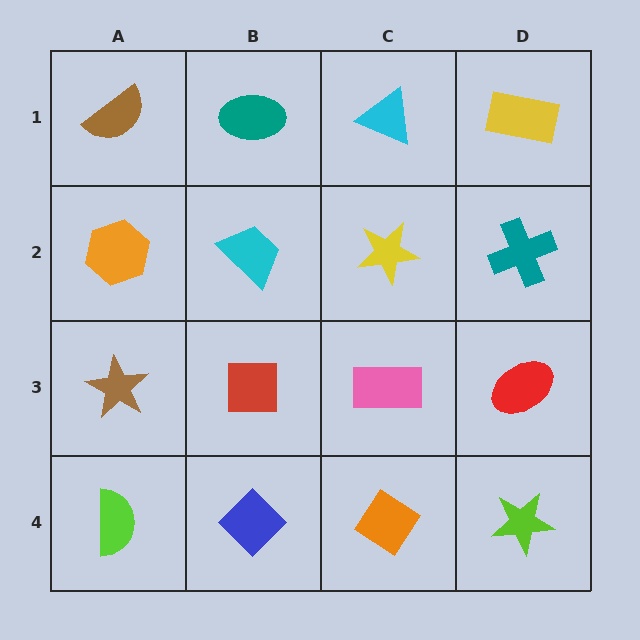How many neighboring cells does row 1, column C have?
3.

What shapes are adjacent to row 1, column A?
An orange hexagon (row 2, column A), a teal ellipse (row 1, column B).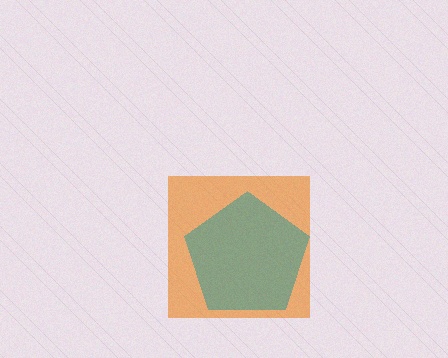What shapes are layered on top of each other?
The layered shapes are: an orange square, a teal pentagon.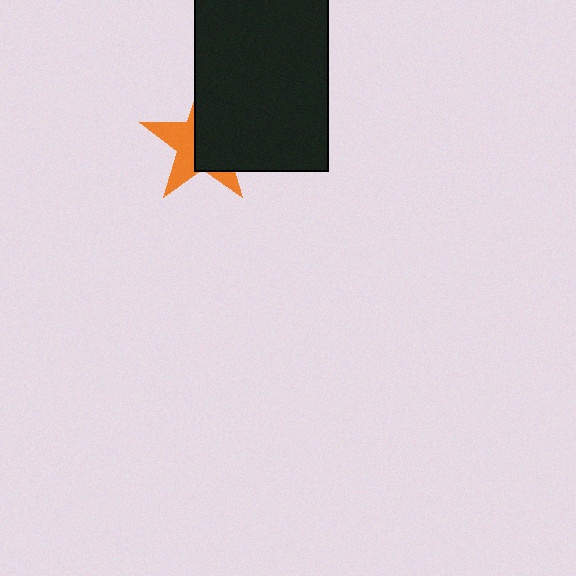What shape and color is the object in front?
The object in front is a black rectangle.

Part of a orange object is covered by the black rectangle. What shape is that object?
It is a star.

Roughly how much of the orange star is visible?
A small part of it is visible (roughly 43%).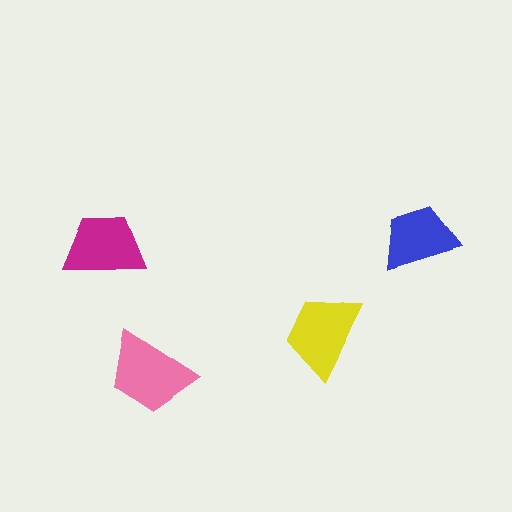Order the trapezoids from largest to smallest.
the pink one, the yellow one, the magenta one, the blue one.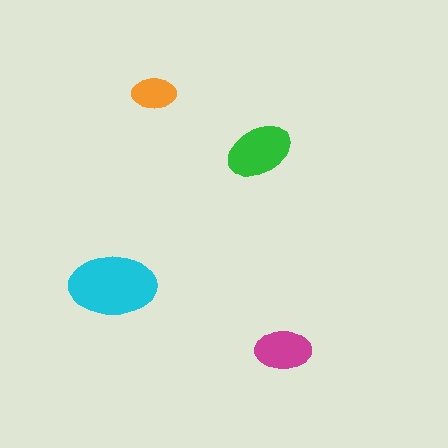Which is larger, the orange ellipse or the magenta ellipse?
The magenta one.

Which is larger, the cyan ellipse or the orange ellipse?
The cyan one.